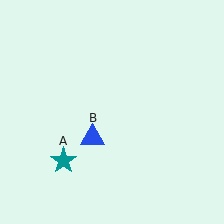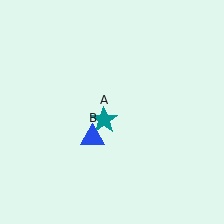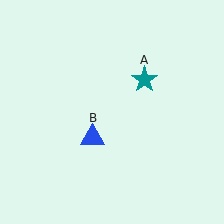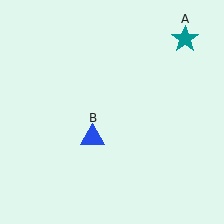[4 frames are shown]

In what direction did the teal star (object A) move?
The teal star (object A) moved up and to the right.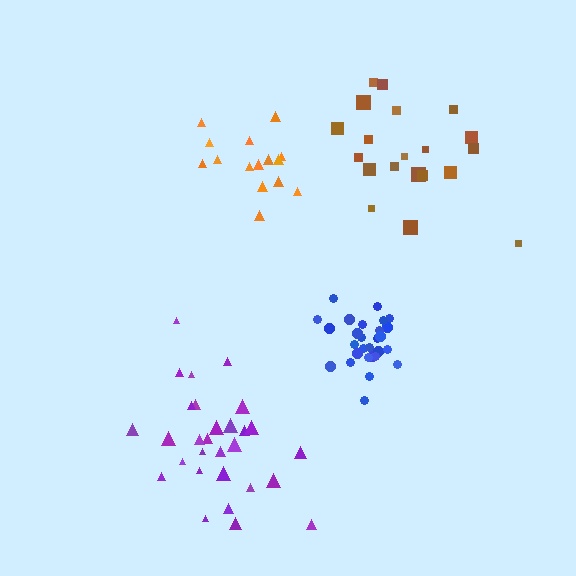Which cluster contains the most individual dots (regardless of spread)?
Purple (29).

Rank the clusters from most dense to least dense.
blue, orange, purple, brown.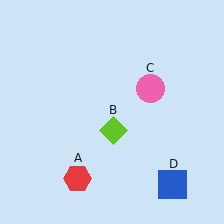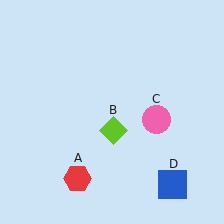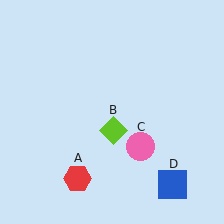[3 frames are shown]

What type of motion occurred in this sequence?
The pink circle (object C) rotated clockwise around the center of the scene.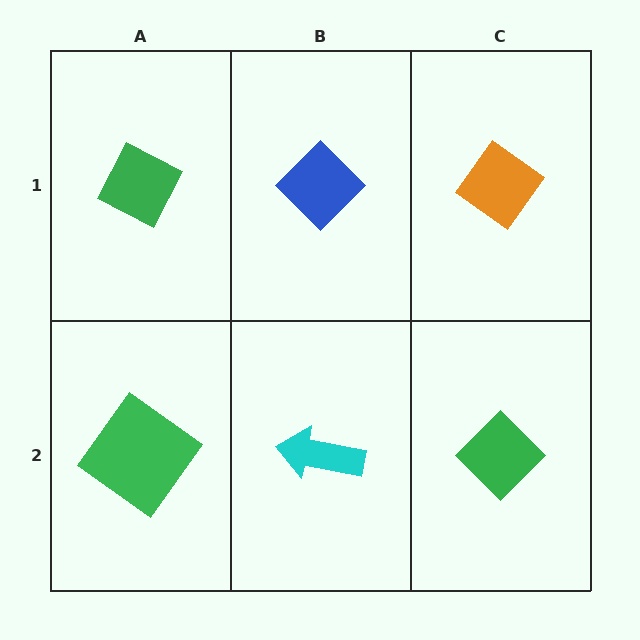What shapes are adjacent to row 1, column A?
A green diamond (row 2, column A), a blue diamond (row 1, column B).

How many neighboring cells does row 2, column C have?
2.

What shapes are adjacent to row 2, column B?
A blue diamond (row 1, column B), a green diamond (row 2, column A), a green diamond (row 2, column C).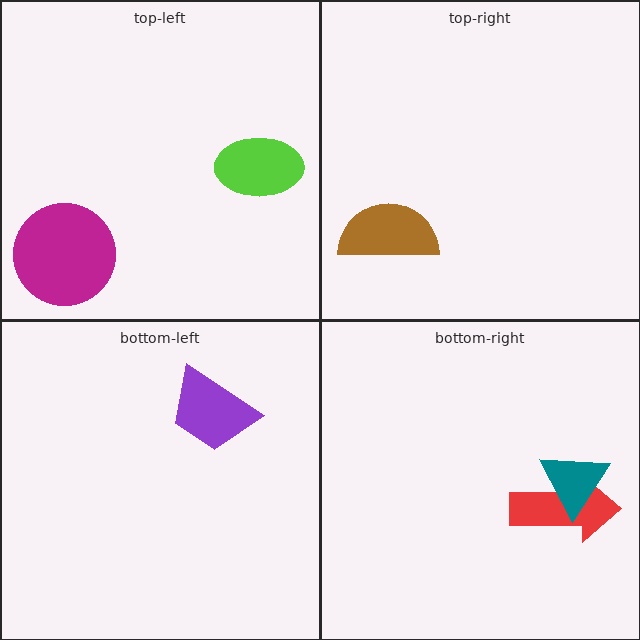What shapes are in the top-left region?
The magenta circle, the lime ellipse.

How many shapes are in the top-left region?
2.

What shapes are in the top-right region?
The brown semicircle.